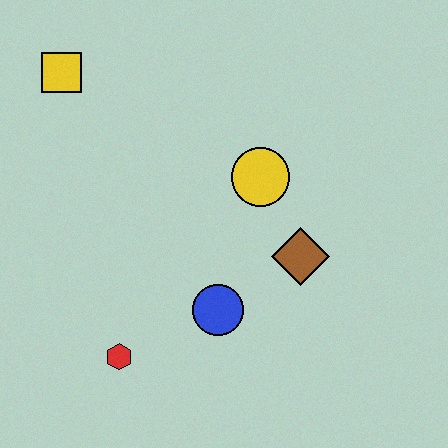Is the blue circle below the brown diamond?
Yes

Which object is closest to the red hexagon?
The blue circle is closest to the red hexagon.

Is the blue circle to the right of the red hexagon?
Yes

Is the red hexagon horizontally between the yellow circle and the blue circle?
No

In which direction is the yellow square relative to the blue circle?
The yellow square is above the blue circle.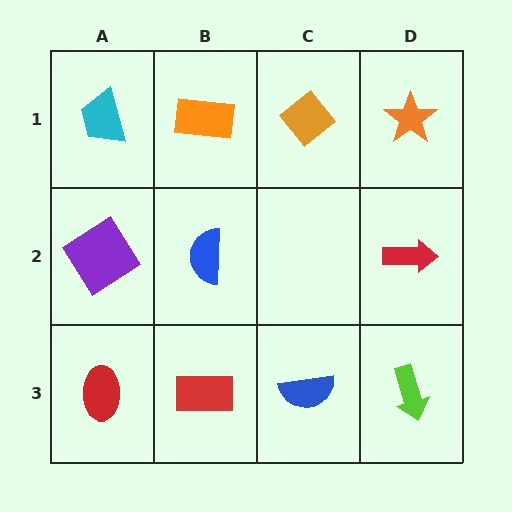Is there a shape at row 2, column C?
No, that cell is empty.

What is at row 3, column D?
A lime arrow.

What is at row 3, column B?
A red rectangle.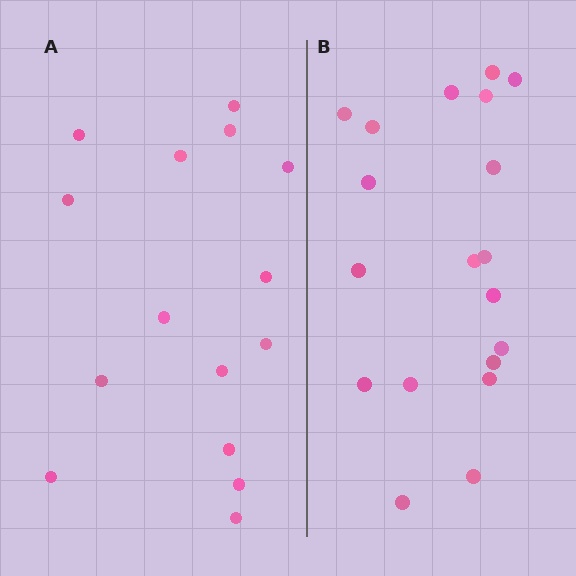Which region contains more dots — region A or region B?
Region B (the right region) has more dots.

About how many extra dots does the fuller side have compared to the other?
Region B has about 4 more dots than region A.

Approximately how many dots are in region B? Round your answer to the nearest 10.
About 20 dots. (The exact count is 19, which rounds to 20.)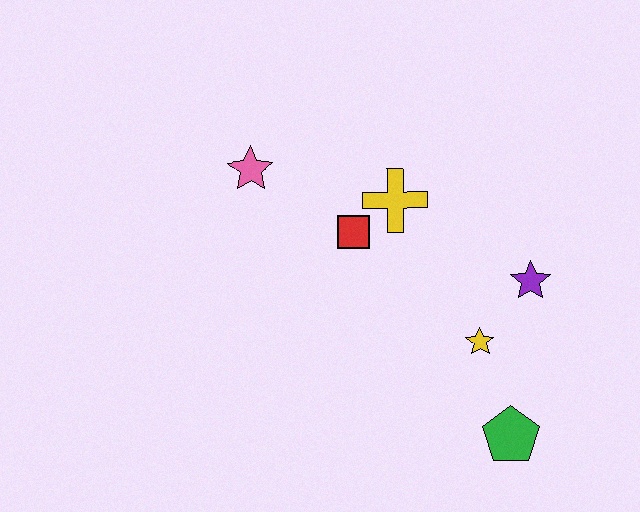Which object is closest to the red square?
The yellow cross is closest to the red square.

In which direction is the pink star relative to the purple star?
The pink star is to the left of the purple star.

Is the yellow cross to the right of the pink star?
Yes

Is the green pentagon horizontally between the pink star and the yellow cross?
No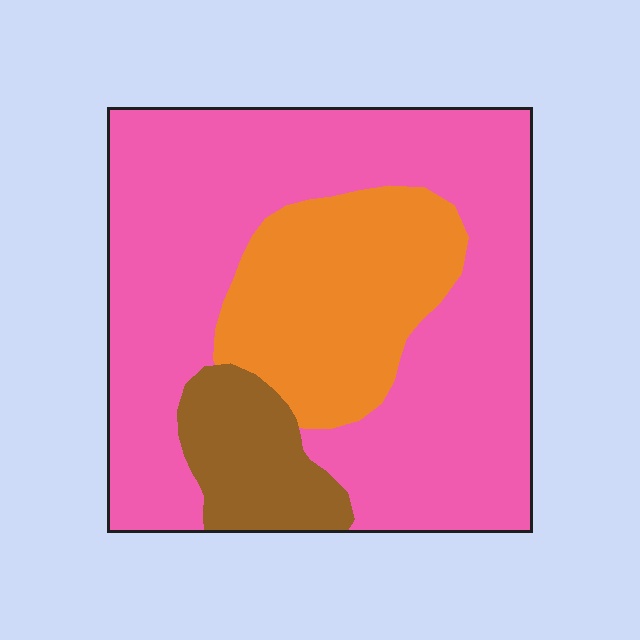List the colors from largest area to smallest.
From largest to smallest: pink, orange, brown.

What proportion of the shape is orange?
Orange takes up about one quarter (1/4) of the shape.